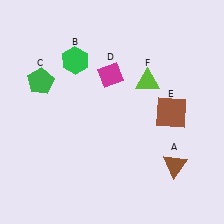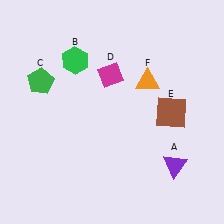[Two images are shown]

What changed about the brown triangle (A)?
In Image 1, A is brown. In Image 2, it changed to purple.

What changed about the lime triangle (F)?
In Image 1, F is lime. In Image 2, it changed to orange.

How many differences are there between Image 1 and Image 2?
There are 2 differences between the two images.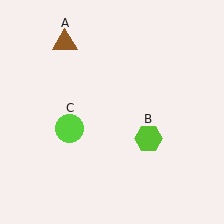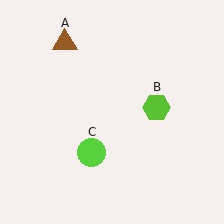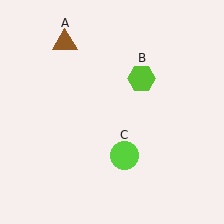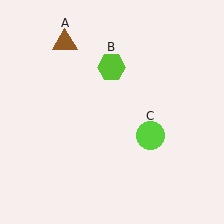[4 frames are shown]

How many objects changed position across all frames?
2 objects changed position: lime hexagon (object B), lime circle (object C).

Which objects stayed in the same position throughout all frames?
Brown triangle (object A) remained stationary.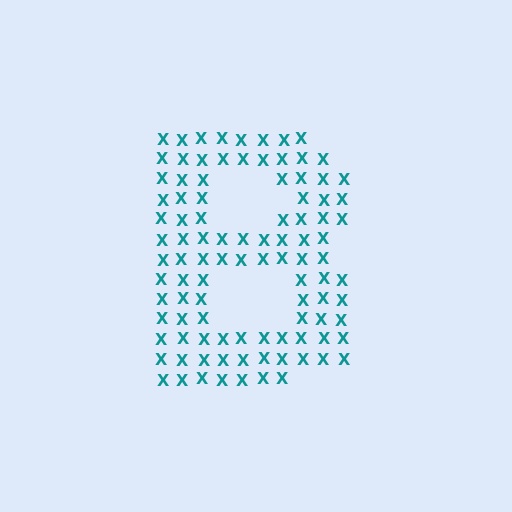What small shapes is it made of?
It is made of small letter X's.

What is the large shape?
The large shape is the letter B.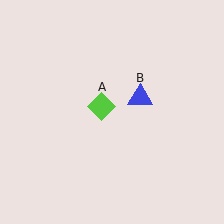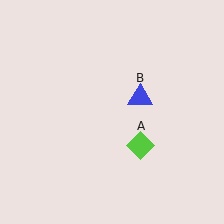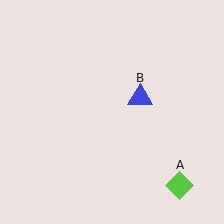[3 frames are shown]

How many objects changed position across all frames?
1 object changed position: lime diamond (object A).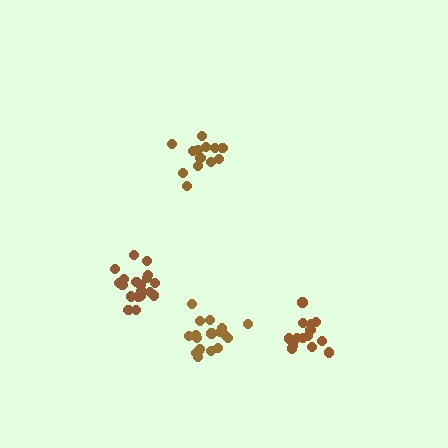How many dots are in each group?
Group 1: 19 dots, Group 2: 14 dots, Group 3: 19 dots, Group 4: 13 dots (65 total).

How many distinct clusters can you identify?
There are 4 distinct clusters.